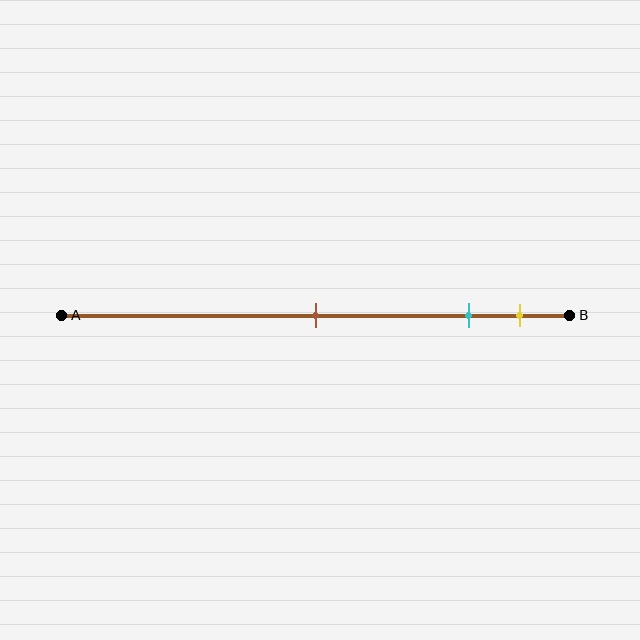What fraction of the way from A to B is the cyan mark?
The cyan mark is approximately 80% (0.8) of the way from A to B.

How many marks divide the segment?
There are 3 marks dividing the segment.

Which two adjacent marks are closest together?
The cyan and yellow marks are the closest adjacent pair.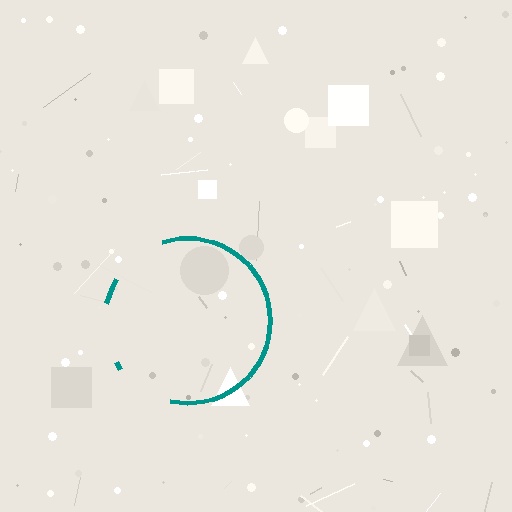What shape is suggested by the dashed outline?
The dashed outline suggests a circle.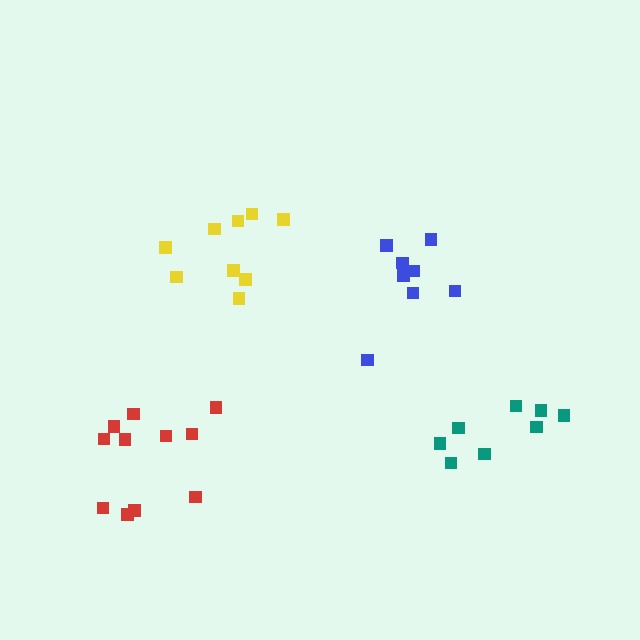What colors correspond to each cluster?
The clusters are colored: blue, yellow, red, teal.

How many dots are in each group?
Group 1: 8 dots, Group 2: 9 dots, Group 3: 11 dots, Group 4: 8 dots (36 total).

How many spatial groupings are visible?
There are 4 spatial groupings.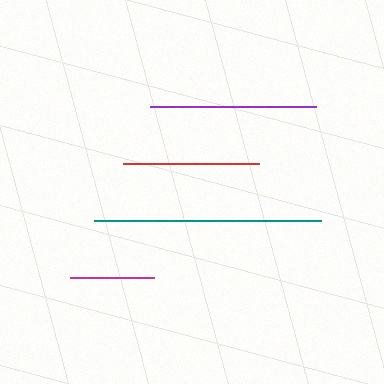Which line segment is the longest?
The teal line is the longest at approximately 226 pixels.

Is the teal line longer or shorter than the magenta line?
The teal line is longer than the magenta line.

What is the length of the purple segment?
The purple segment is approximately 166 pixels long.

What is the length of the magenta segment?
The magenta segment is approximately 84 pixels long.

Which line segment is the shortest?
The magenta line is the shortest at approximately 84 pixels.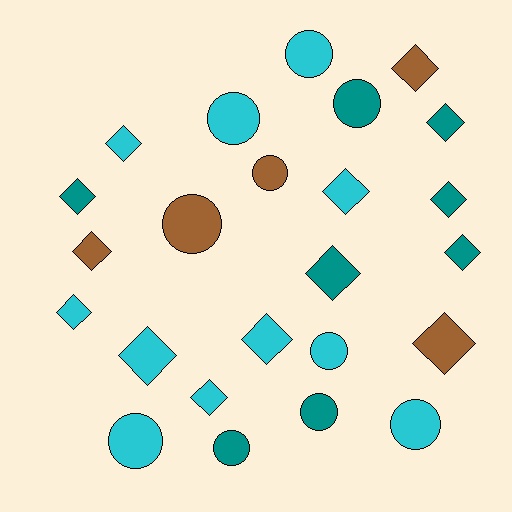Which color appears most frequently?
Cyan, with 11 objects.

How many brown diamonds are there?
There are 3 brown diamonds.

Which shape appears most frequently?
Diamond, with 14 objects.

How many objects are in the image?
There are 24 objects.